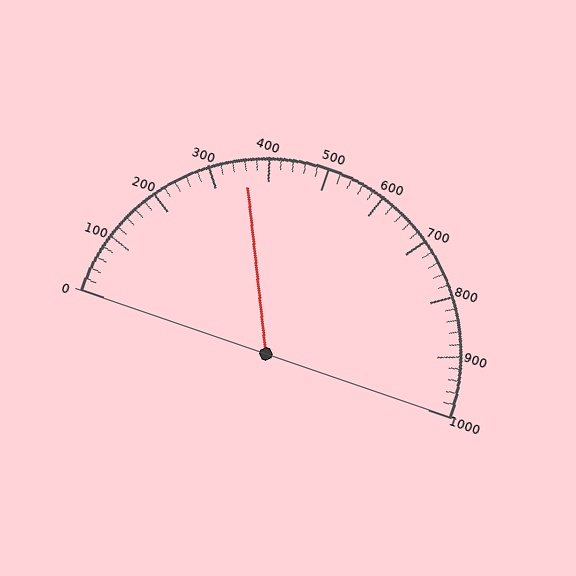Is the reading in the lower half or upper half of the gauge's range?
The reading is in the lower half of the range (0 to 1000).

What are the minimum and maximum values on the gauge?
The gauge ranges from 0 to 1000.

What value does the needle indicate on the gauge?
The needle indicates approximately 360.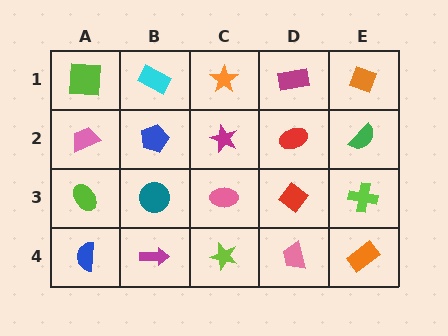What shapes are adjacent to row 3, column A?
A pink trapezoid (row 2, column A), a blue semicircle (row 4, column A), a teal circle (row 3, column B).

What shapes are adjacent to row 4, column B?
A teal circle (row 3, column B), a blue semicircle (row 4, column A), a lime star (row 4, column C).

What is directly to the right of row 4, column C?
A pink trapezoid.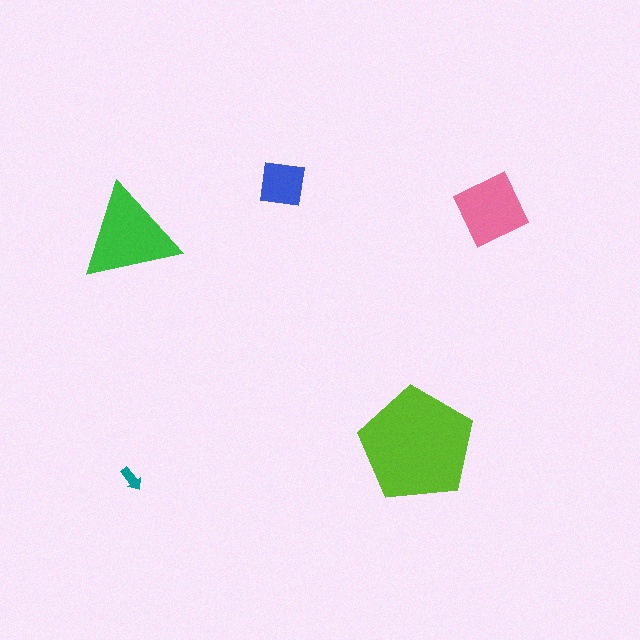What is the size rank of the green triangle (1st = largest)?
2nd.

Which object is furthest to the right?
The pink square is rightmost.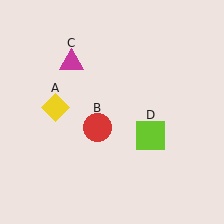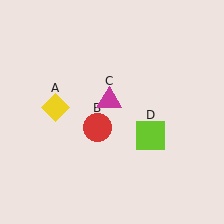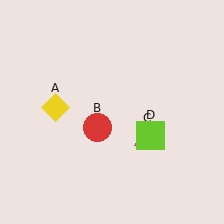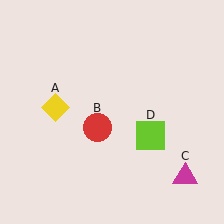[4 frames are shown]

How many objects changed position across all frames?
1 object changed position: magenta triangle (object C).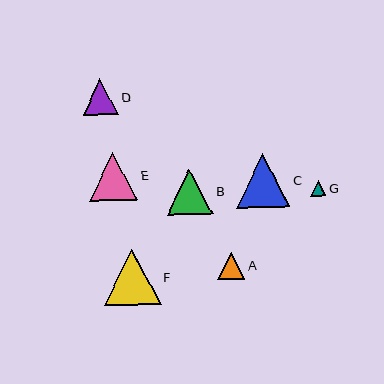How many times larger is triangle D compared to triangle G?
Triangle D is approximately 2.4 times the size of triangle G.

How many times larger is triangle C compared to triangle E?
Triangle C is approximately 1.1 times the size of triangle E.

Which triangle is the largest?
Triangle F is the largest with a size of approximately 57 pixels.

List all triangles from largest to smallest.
From largest to smallest: F, C, E, B, D, A, G.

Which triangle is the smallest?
Triangle G is the smallest with a size of approximately 15 pixels.